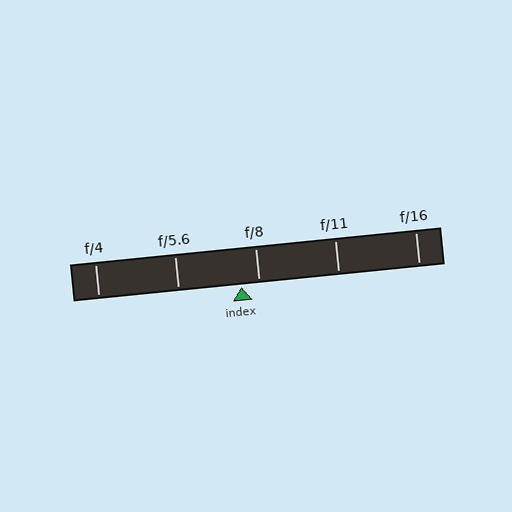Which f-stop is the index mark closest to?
The index mark is closest to f/8.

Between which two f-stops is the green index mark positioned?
The index mark is between f/5.6 and f/8.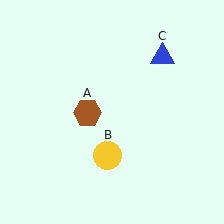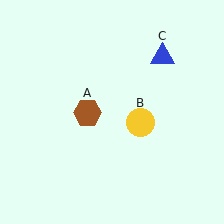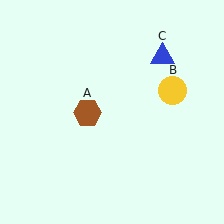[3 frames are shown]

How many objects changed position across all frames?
1 object changed position: yellow circle (object B).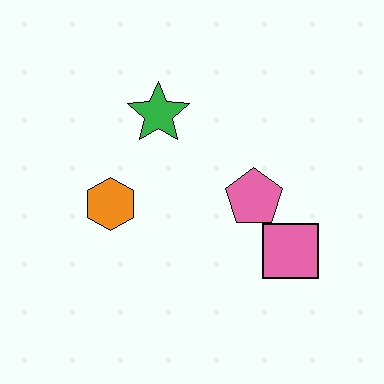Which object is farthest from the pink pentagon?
The orange hexagon is farthest from the pink pentagon.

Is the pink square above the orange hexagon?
No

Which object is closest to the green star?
The orange hexagon is closest to the green star.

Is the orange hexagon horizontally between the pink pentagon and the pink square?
No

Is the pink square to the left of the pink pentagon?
No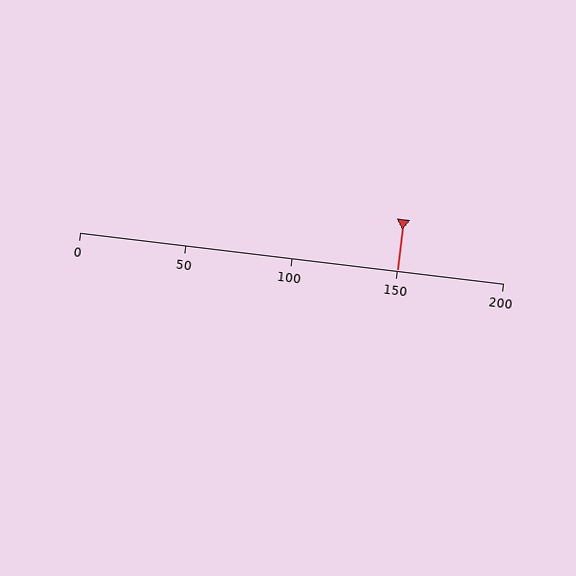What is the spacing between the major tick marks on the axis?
The major ticks are spaced 50 apart.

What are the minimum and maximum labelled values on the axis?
The axis runs from 0 to 200.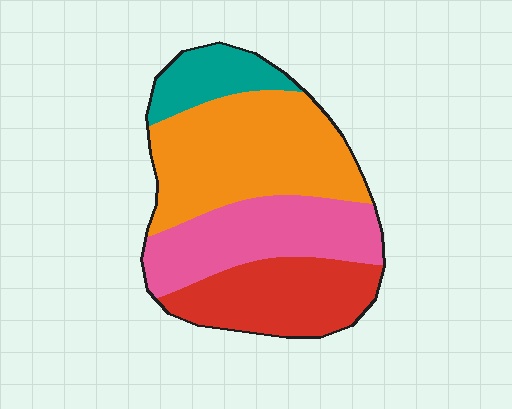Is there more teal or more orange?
Orange.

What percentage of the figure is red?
Red takes up about one quarter (1/4) of the figure.